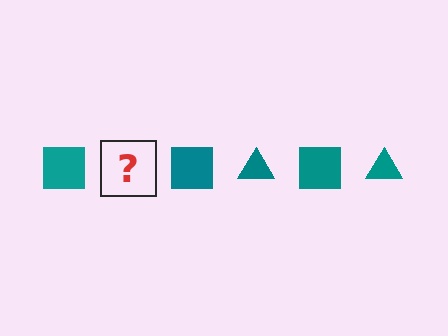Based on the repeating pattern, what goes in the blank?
The blank should be a teal triangle.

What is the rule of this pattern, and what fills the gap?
The rule is that the pattern cycles through square, triangle shapes in teal. The gap should be filled with a teal triangle.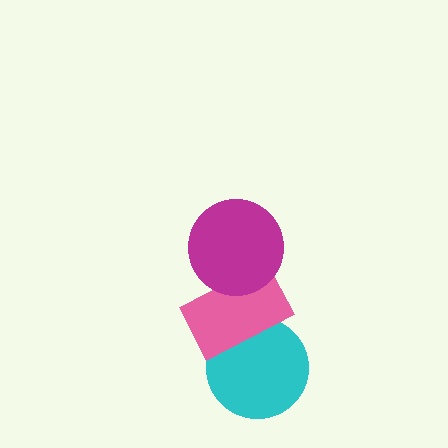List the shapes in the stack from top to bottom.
From top to bottom: the magenta circle, the pink rectangle, the cyan circle.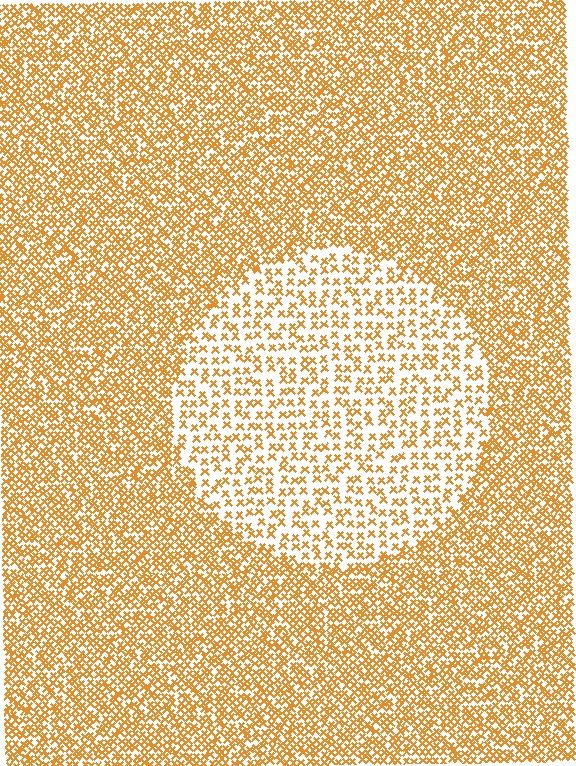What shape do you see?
I see a circle.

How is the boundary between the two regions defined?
The boundary is defined by a change in element density (approximately 2.2x ratio). All elements are the same color, size, and shape.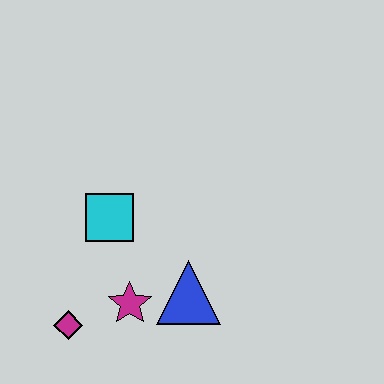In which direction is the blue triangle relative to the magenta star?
The blue triangle is to the right of the magenta star.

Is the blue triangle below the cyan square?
Yes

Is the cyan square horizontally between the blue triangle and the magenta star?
No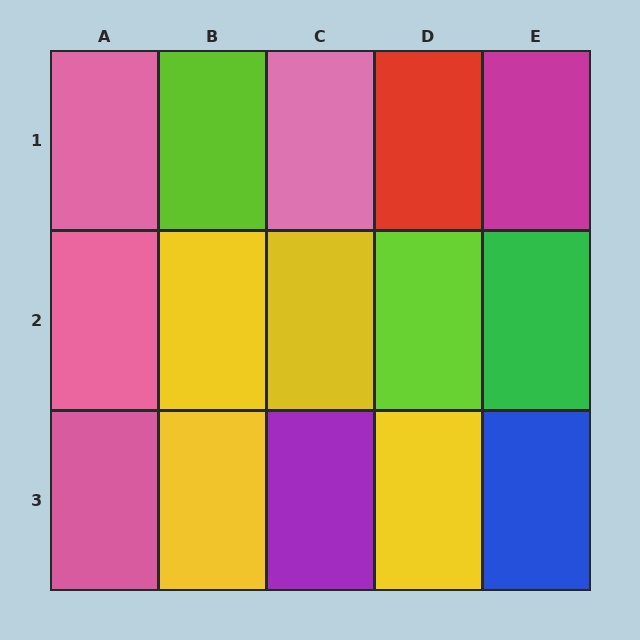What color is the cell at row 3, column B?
Yellow.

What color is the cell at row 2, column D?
Lime.